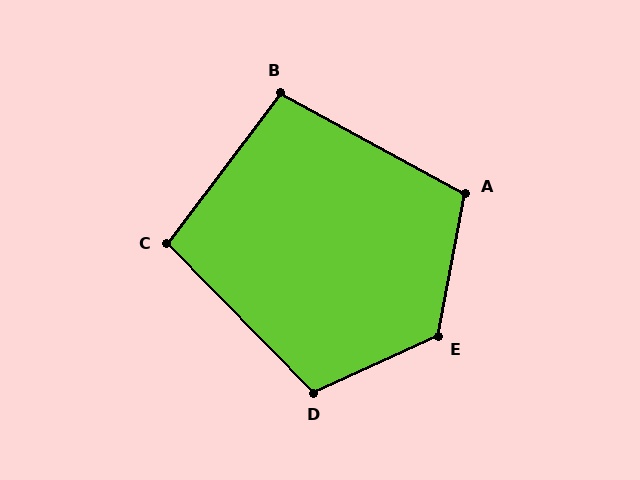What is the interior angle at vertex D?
Approximately 110 degrees (obtuse).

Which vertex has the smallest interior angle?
B, at approximately 98 degrees.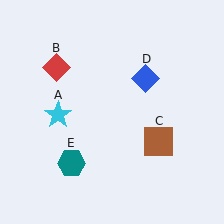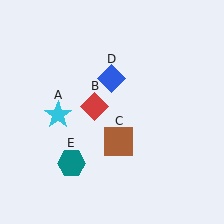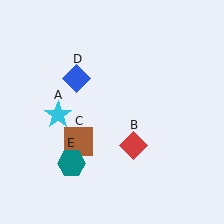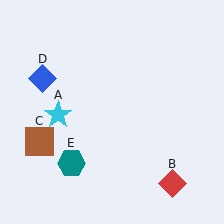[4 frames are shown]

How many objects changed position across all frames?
3 objects changed position: red diamond (object B), brown square (object C), blue diamond (object D).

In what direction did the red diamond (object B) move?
The red diamond (object B) moved down and to the right.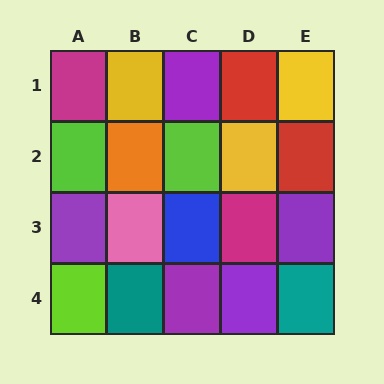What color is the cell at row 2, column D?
Yellow.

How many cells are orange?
1 cell is orange.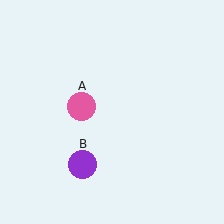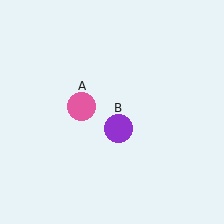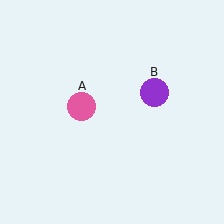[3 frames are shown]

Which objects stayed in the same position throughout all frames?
Pink circle (object A) remained stationary.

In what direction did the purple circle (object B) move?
The purple circle (object B) moved up and to the right.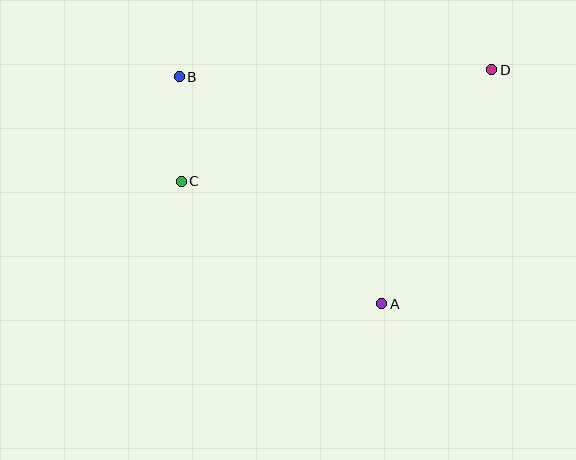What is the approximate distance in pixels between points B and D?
The distance between B and D is approximately 313 pixels.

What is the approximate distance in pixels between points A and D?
The distance between A and D is approximately 259 pixels.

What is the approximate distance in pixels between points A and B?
The distance between A and B is approximately 304 pixels.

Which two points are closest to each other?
Points B and C are closest to each other.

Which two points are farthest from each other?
Points C and D are farthest from each other.